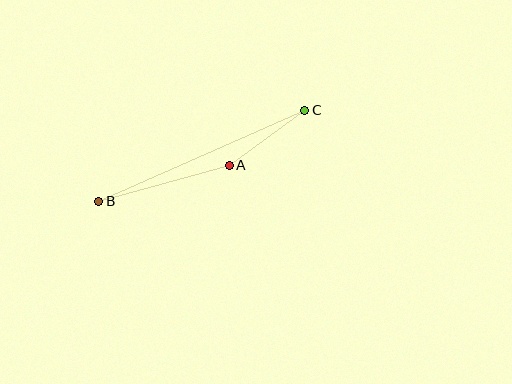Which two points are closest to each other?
Points A and C are closest to each other.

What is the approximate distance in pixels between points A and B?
The distance between A and B is approximately 135 pixels.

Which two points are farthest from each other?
Points B and C are farthest from each other.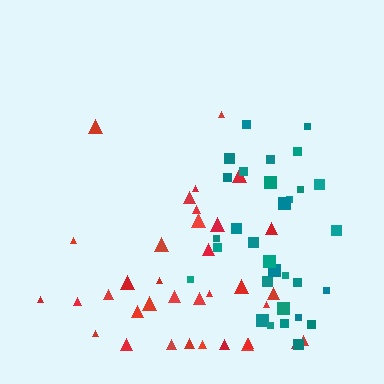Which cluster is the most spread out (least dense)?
Red.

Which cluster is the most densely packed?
Teal.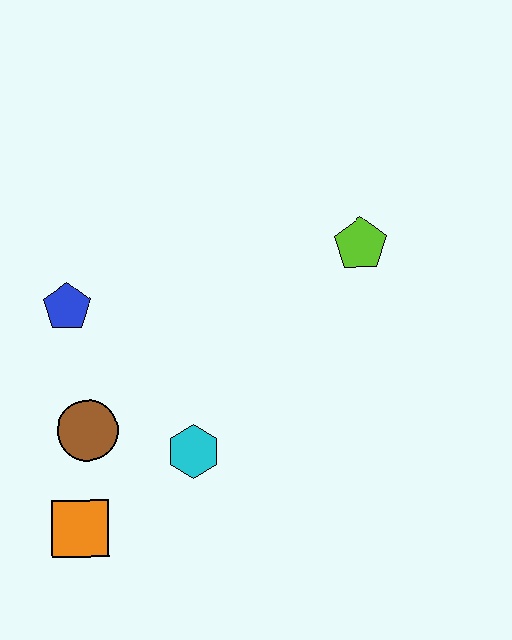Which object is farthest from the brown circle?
The lime pentagon is farthest from the brown circle.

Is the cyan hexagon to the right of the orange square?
Yes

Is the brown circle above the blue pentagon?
No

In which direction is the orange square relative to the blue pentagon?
The orange square is below the blue pentagon.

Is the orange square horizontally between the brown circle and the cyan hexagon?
No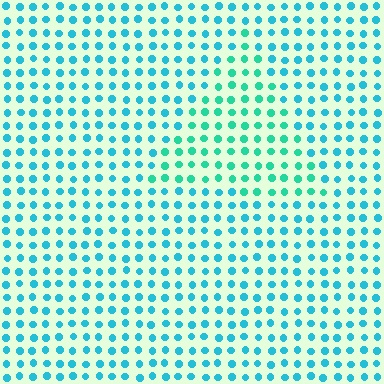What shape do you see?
I see a triangle.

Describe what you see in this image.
The image is filled with small cyan elements in a uniform arrangement. A triangle-shaped region is visible where the elements are tinted to a slightly different hue, forming a subtle color boundary.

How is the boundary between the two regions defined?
The boundary is defined purely by a slight shift in hue (about 27 degrees). Spacing, size, and orientation are identical on both sides.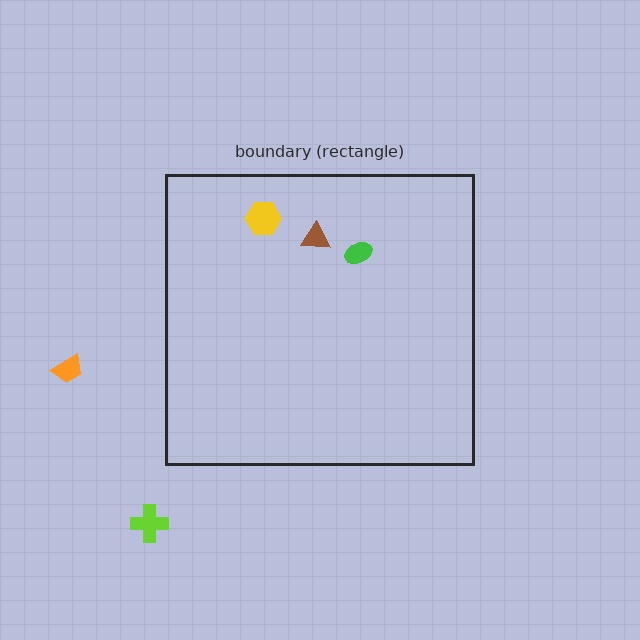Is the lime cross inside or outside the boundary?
Outside.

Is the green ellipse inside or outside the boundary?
Inside.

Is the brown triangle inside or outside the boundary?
Inside.